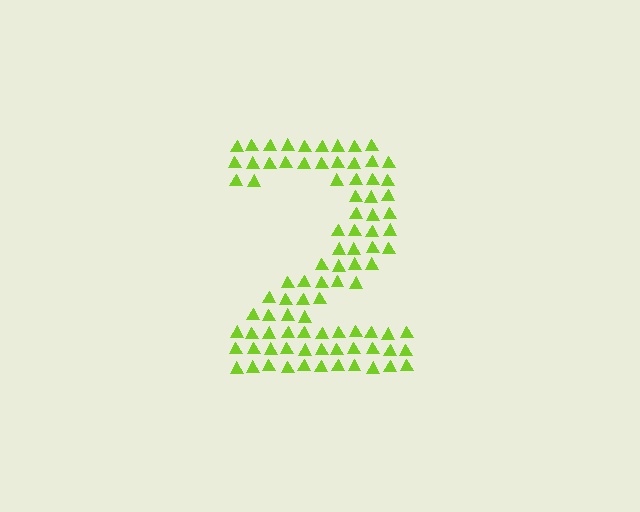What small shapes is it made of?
It is made of small triangles.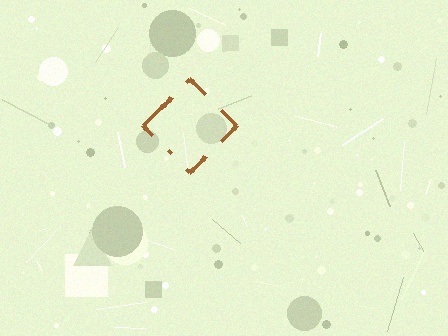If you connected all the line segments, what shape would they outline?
They would outline a diamond.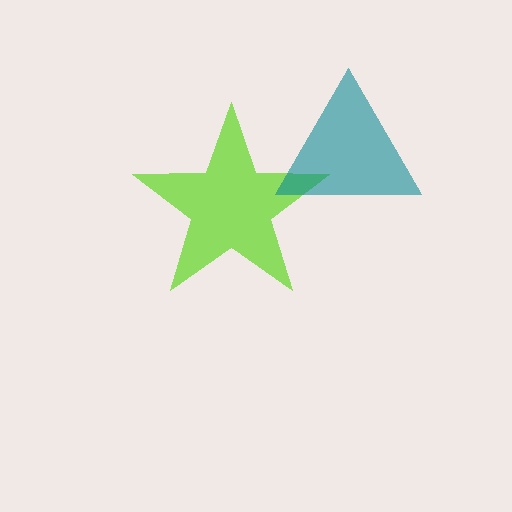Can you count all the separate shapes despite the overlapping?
Yes, there are 2 separate shapes.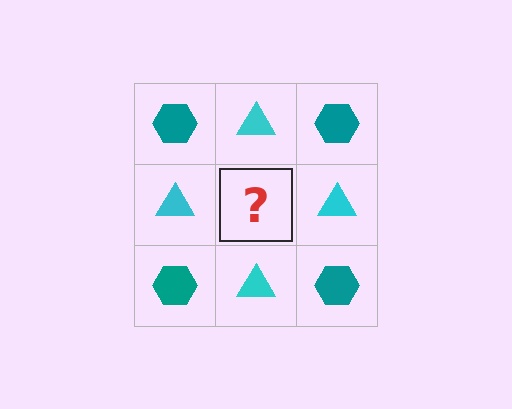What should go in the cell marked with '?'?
The missing cell should contain a teal hexagon.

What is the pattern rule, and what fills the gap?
The rule is that it alternates teal hexagon and cyan triangle in a checkerboard pattern. The gap should be filled with a teal hexagon.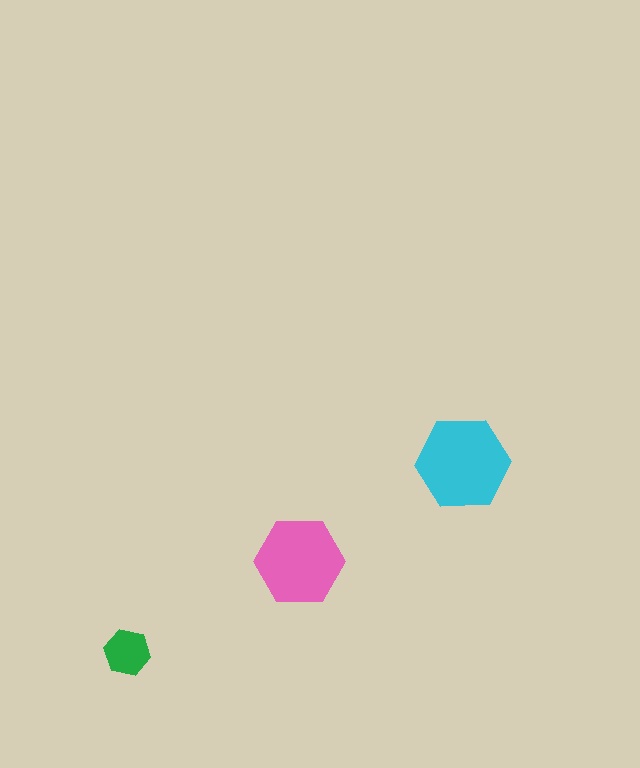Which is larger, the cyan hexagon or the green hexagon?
The cyan one.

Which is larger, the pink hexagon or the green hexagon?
The pink one.